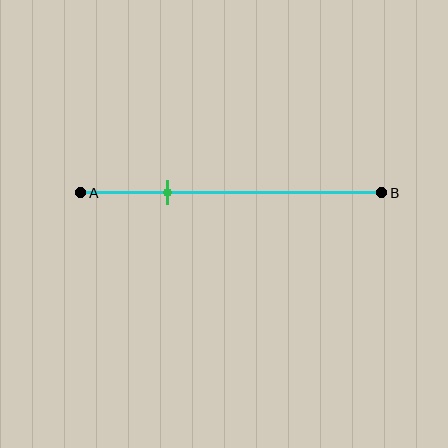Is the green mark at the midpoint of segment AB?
No, the mark is at about 30% from A, not at the 50% midpoint.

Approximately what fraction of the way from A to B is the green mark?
The green mark is approximately 30% of the way from A to B.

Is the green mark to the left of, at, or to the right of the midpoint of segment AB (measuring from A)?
The green mark is to the left of the midpoint of segment AB.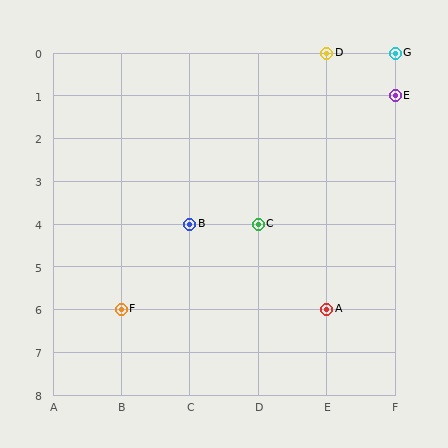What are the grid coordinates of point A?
Point A is at grid coordinates (E, 6).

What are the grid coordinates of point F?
Point F is at grid coordinates (B, 6).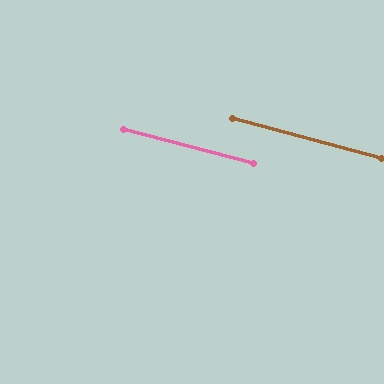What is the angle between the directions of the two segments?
Approximately 0 degrees.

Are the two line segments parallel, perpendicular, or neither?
Parallel — their directions differ by only 0.2°.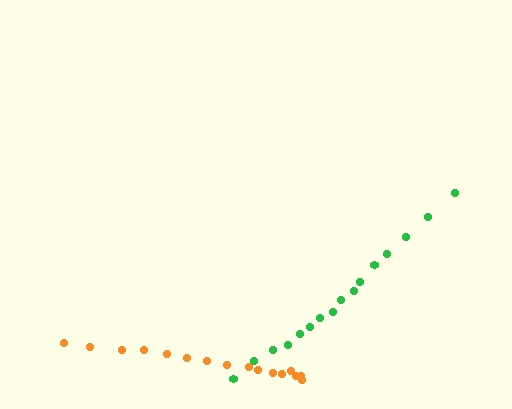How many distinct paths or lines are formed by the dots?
There are 2 distinct paths.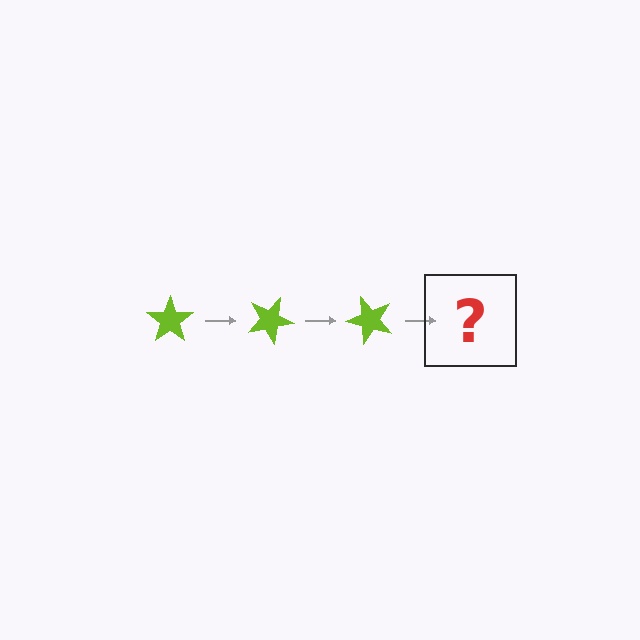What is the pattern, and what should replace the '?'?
The pattern is that the star rotates 25 degrees each step. The '?' should be a lime star rotated 75 degrees.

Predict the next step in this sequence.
The next step is a lime star rotated 75 degrees.